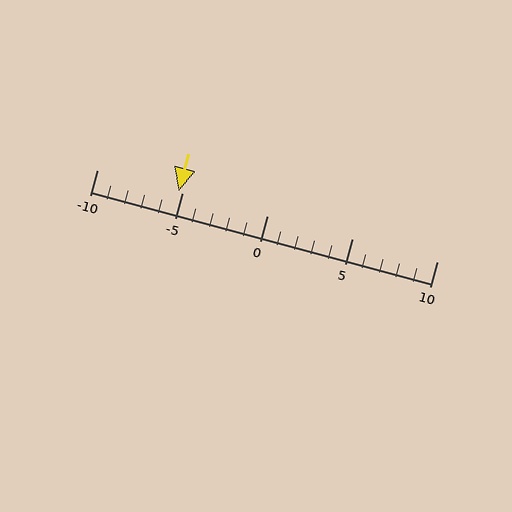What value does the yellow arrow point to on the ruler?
The yellow arrow points to approximately -5.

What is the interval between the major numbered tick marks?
The major tick marks are spaced 5 units apart.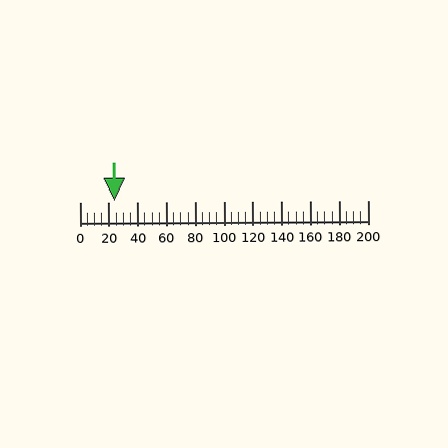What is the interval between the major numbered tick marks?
The major tick marks are spaced 20 units apart.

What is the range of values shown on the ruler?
The ruler shows values from 0 to 200.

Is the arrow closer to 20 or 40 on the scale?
The arrow is closer to 20.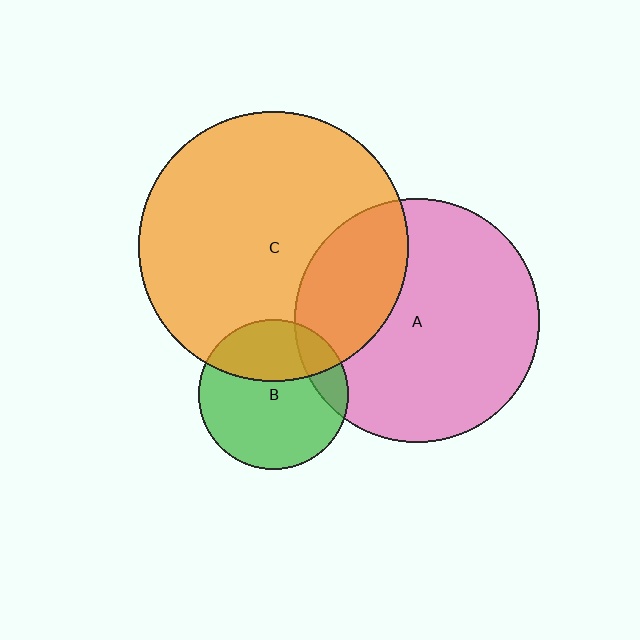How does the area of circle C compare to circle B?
Approximately 3.3 times.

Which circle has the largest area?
Circle C (orange).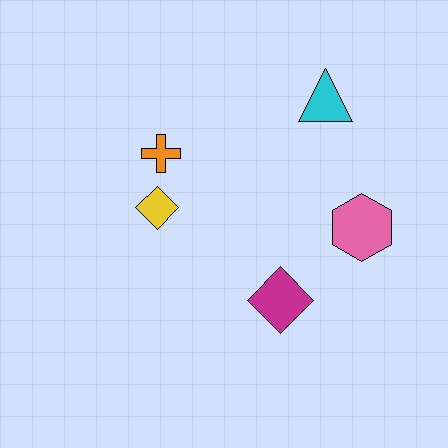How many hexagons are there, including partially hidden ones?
There is 1 hexagon.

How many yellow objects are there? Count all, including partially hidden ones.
There is 1 yellow object.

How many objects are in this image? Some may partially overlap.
There are 5 objects.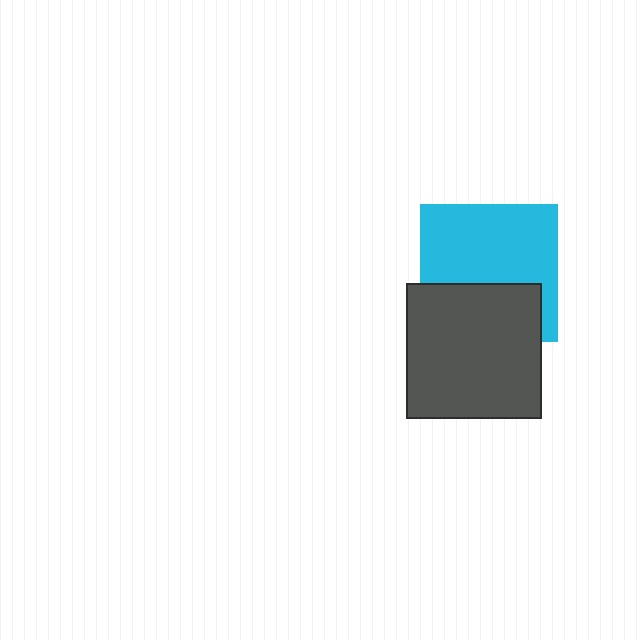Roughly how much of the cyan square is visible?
About half of it is visible (roughly 63%).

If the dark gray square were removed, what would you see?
You would see the complete cyan square.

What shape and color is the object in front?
The object in front is a dark gray square.